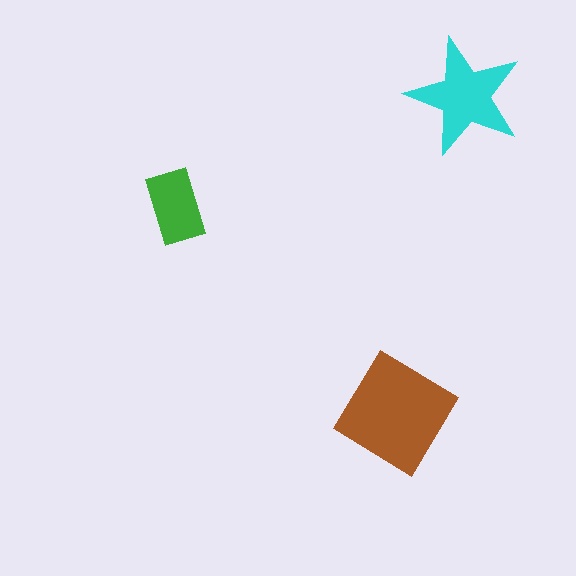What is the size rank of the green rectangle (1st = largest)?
3rd.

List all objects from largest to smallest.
The brown diamond, the cyan star, the green rectangle.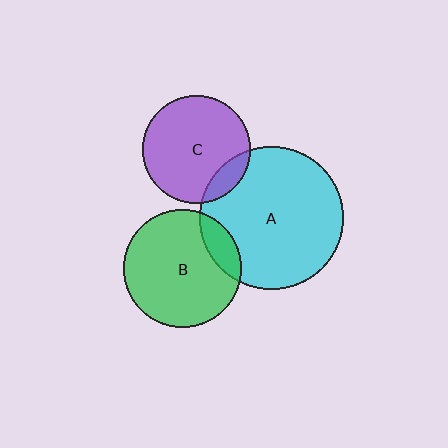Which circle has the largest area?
Circle A (cyan).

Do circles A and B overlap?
Yes.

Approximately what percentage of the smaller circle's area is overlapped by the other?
Approximately 15%.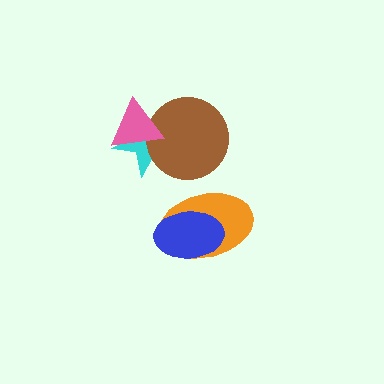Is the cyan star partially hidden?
Yes, it is partially covered by another shape.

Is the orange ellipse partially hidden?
Yes, it is partially covered by another shape.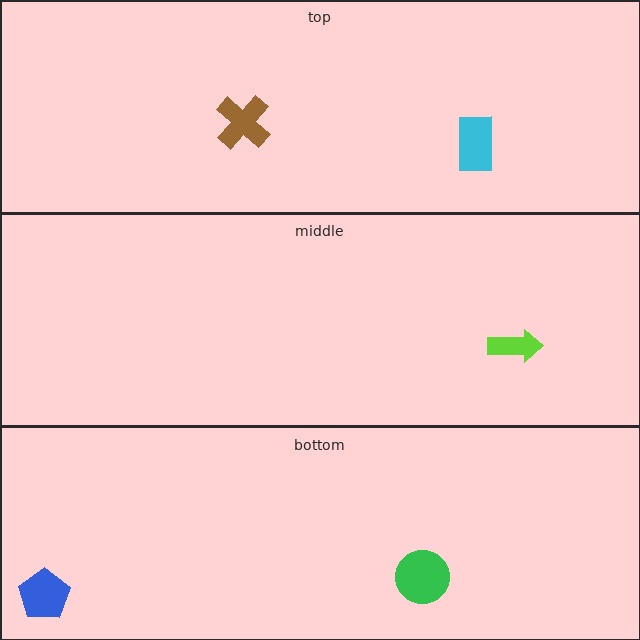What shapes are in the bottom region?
The blue pentagon, the green circle.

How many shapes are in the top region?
2.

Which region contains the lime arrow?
The middle region.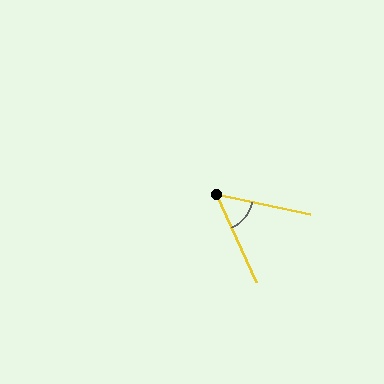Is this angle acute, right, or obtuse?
It is acute.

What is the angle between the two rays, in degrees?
Approximately 54 degrees.